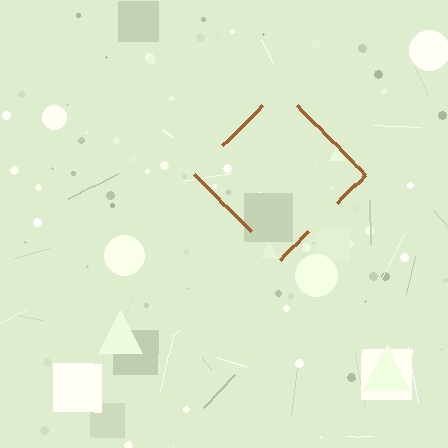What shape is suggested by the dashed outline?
The dashed outline suggests a diamond.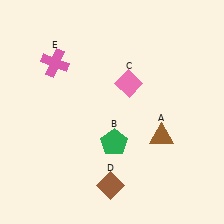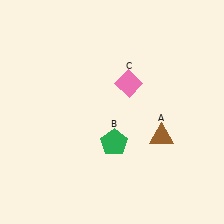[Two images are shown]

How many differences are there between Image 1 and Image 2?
There are 2 differences between the two images.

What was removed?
The brown diamond (D), the pink cross (E) were removed in Image 2.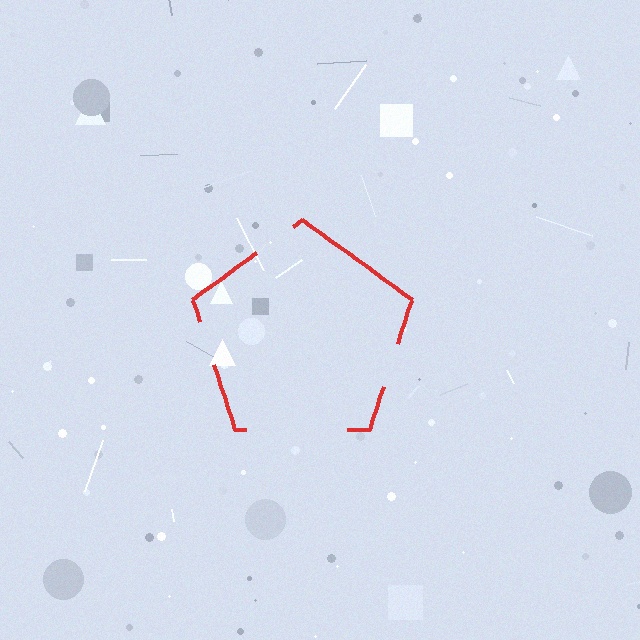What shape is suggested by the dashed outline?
The dashed outline suggests a pentagon.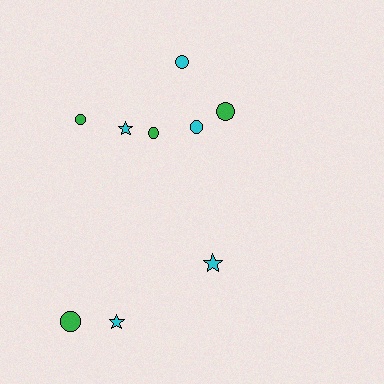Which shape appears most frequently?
Circle, with 6 objects.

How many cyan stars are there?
There are 3 cyan stars.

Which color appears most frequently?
Cyan, with 5 objects.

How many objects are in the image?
There are 9 objects.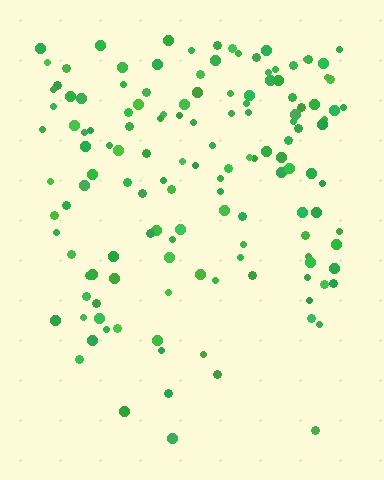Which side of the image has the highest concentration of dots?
The top.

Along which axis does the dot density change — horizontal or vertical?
Vertical.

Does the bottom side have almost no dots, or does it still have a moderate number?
Still a moderate number, just noticeably fewer than the top.